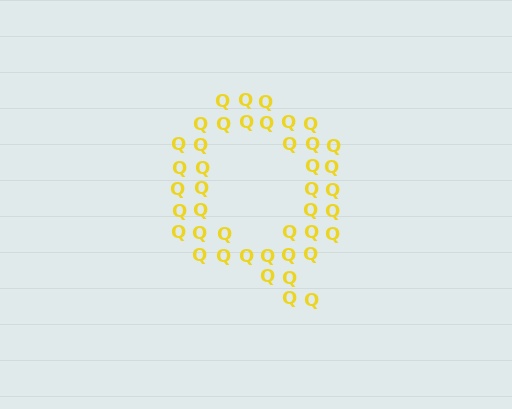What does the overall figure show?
The overall figure shows the letter Q.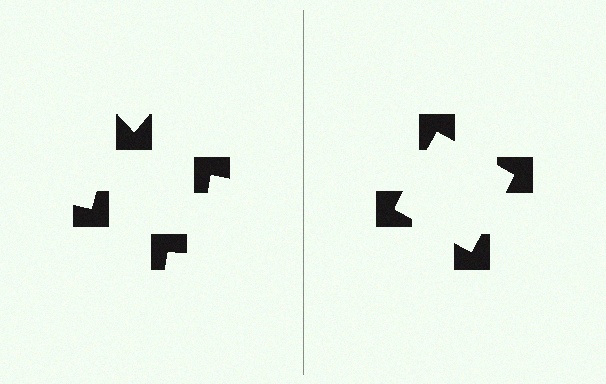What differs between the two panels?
The notched squares are positioned identically on both sides; only the wedge orientations differ. On the right they align to a square; on the left they are misaligned.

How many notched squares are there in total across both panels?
8 — 4 on each side.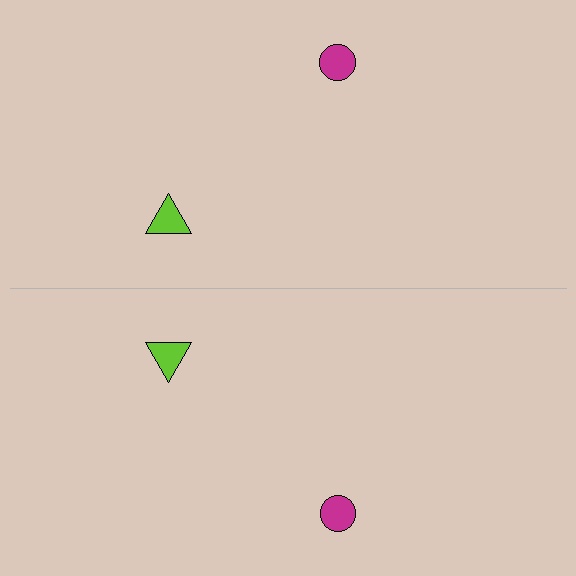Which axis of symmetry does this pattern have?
The pattern has a horizontal axis of symmetry running through the center of the image.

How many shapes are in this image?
There are 4 shapes in this image.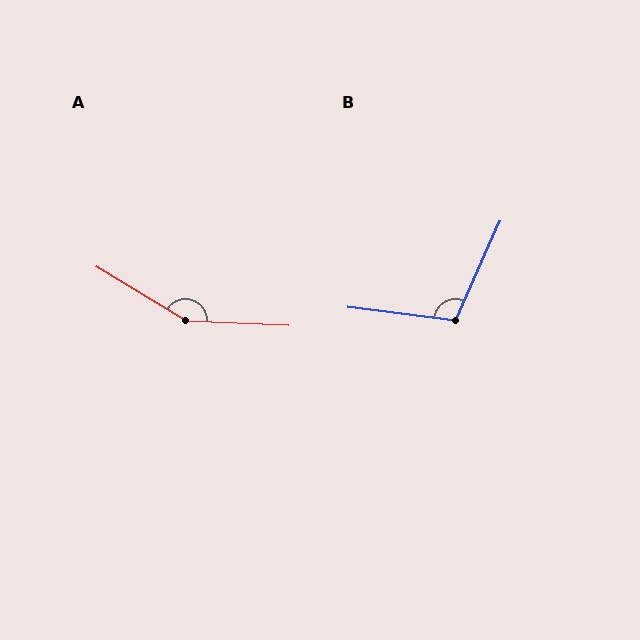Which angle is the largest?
A, at approximately 152 degrees.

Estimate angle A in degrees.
Approximately 152 degrees.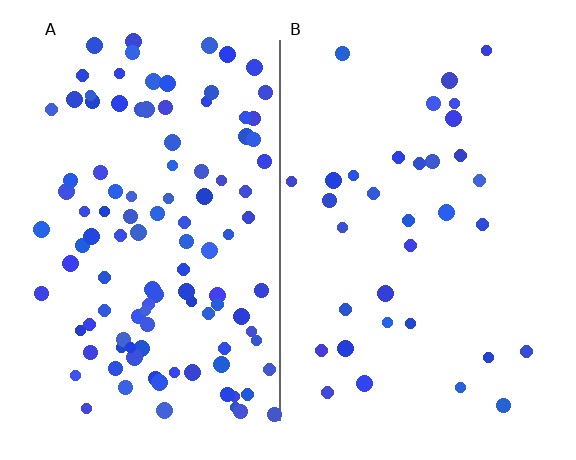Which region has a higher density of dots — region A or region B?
A (the left).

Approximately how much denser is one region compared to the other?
Approximately 3.2× — region A over region B.